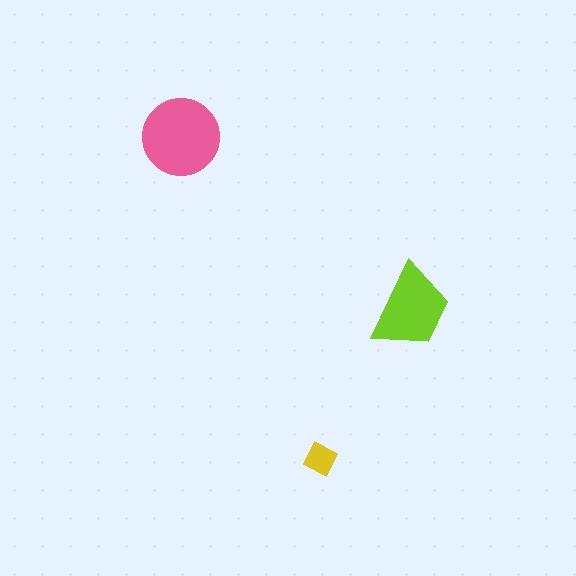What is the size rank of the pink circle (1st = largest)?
1st.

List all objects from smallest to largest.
The yellow diamond, the lime trapezoid, the pink circle.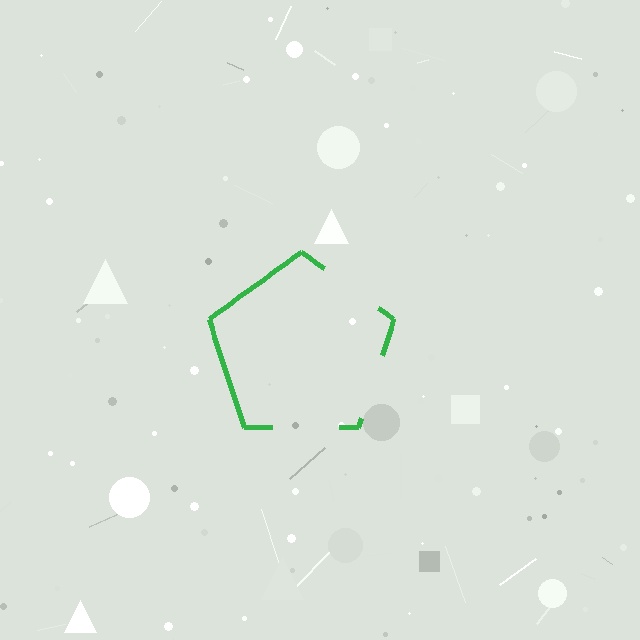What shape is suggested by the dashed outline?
The dashed outline suggests a pentagon.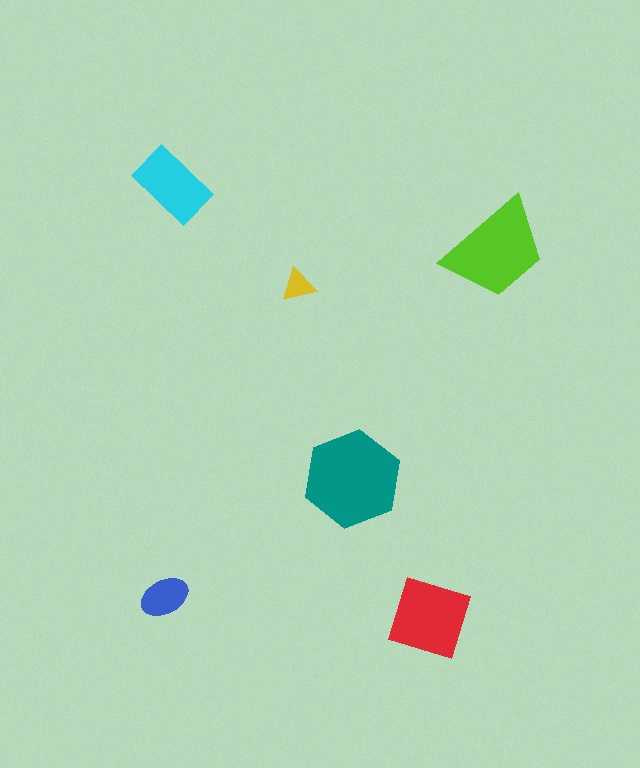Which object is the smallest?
The yellow triangle.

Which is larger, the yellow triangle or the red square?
The red square.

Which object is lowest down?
The red square is bottommost.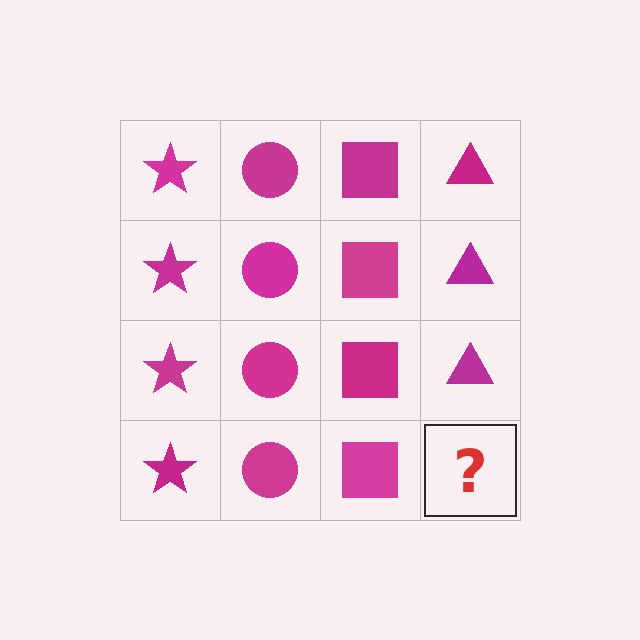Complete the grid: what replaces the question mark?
The question mark should be replaced with a magenta triangle.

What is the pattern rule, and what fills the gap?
The rule is that each column has a consistent shape. The gap should be filled with a magenta triangle.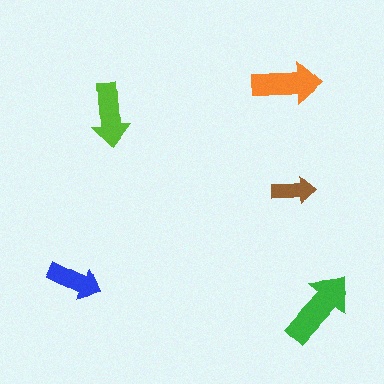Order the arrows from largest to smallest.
the green one, the orange one, the lime one, the blue one, the brown one.